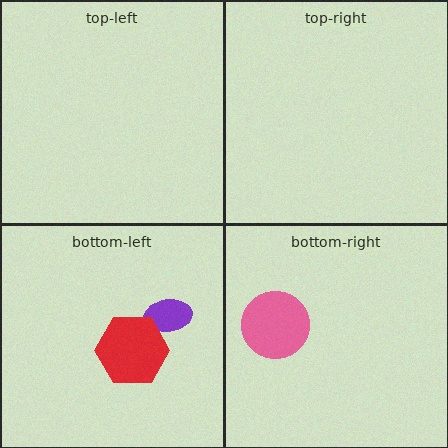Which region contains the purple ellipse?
The bottom-left region.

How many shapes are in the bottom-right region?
1.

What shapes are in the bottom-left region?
The purple ellipse, the red hexagon.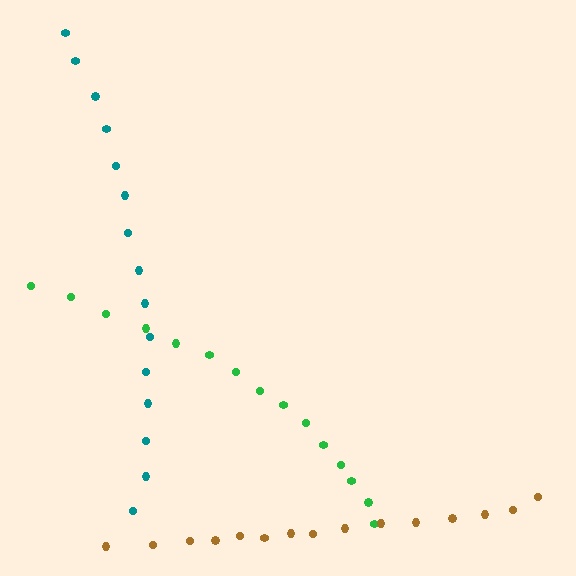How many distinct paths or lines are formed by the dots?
There are 3 distinct paths.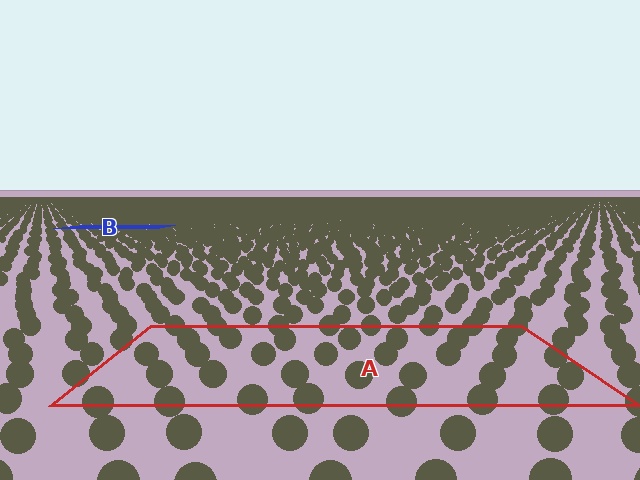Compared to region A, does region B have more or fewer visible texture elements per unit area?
Region B has more texture elements per unit area — they are packed more densely because it is farther away.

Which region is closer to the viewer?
Region A is closer. The texture elements there are larger and more spread out.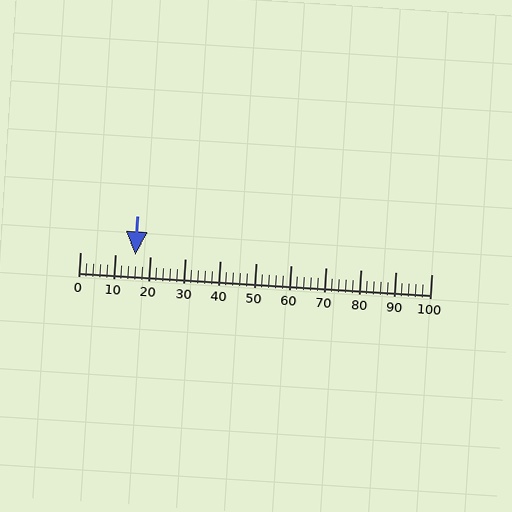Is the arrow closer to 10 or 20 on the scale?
The arrow is closer to 20.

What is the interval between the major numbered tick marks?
The major tick marks are spaced 10 units apart.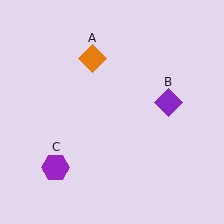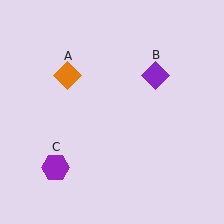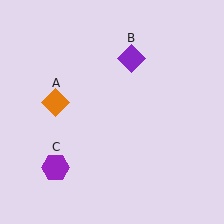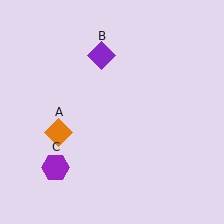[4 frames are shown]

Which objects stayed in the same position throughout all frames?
Purple hexagon (object C) remained stationary.